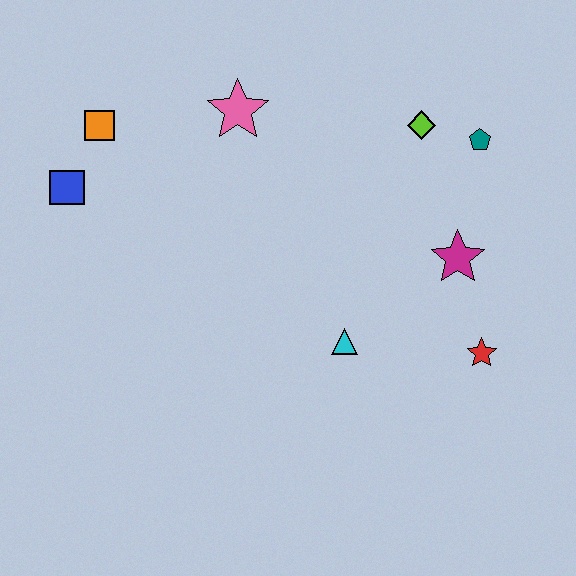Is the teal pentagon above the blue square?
Yes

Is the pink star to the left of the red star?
Yes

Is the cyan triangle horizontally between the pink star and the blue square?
No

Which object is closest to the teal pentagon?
The lime diamond is closest to the teal pentagon.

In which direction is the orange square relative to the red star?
The orange square is to the left of the red star.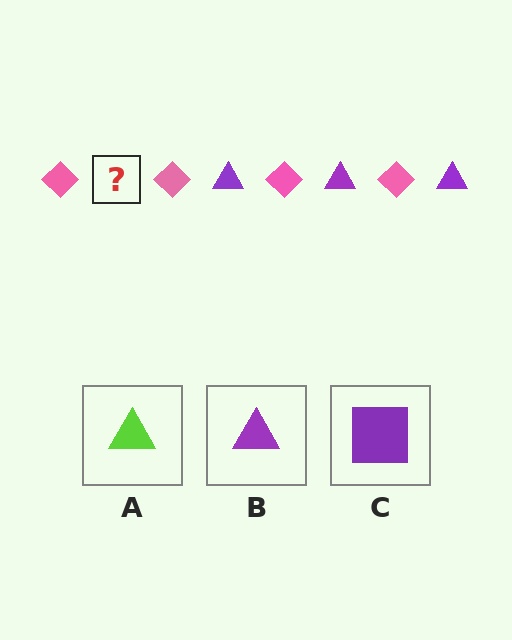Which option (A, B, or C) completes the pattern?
B.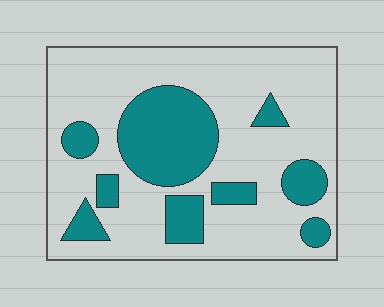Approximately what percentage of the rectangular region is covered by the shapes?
Approximately 30%.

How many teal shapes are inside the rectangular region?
9.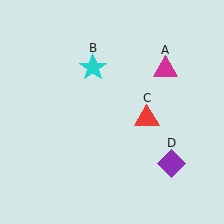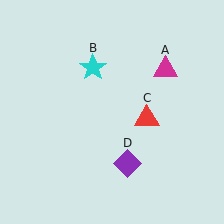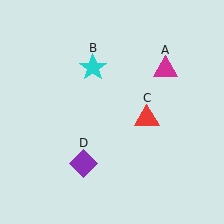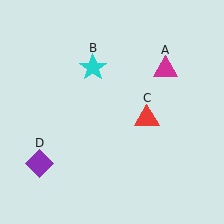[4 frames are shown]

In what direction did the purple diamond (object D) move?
The purple diamond (object D) moved left.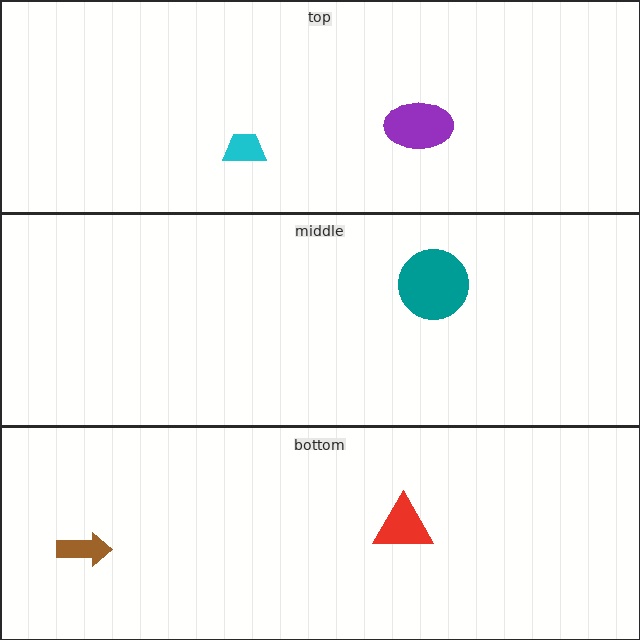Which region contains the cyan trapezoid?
The top region.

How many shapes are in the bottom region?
2.